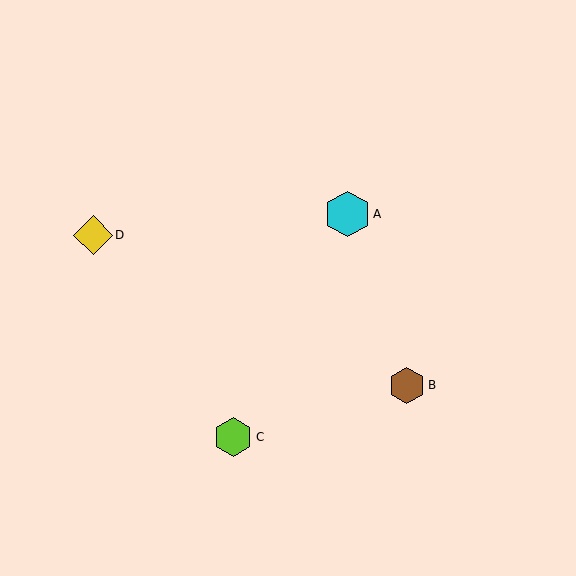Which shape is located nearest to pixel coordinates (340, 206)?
The cyan hexagon (labeled A) at (347, 214) is nearest to that location.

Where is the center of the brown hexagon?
The center of the brown hexagon is at (407, 385).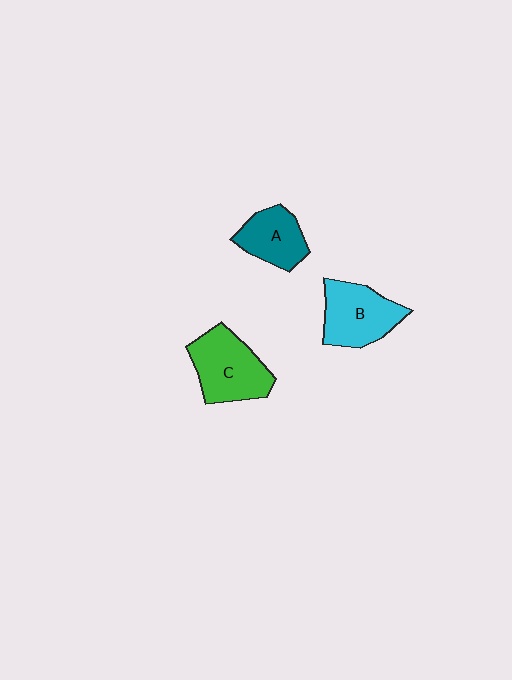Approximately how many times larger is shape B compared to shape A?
Approximately 1.3 times.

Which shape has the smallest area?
Shape A (teal).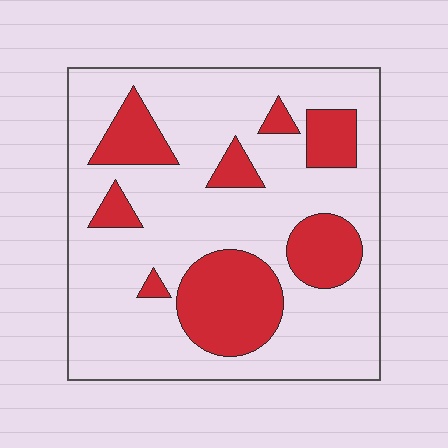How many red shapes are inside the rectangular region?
8.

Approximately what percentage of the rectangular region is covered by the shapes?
Approximately 25%.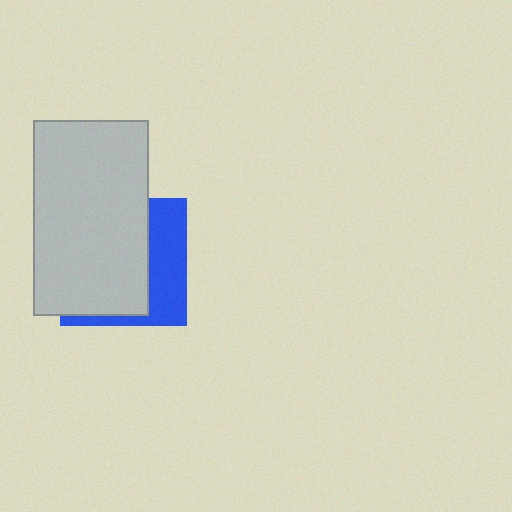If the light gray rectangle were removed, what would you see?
You would see the complete blue square.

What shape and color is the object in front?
The object in front is a light gray rectangle.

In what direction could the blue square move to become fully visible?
The blue square could move right. That would shift it out from behind the light gray rectangle entirely.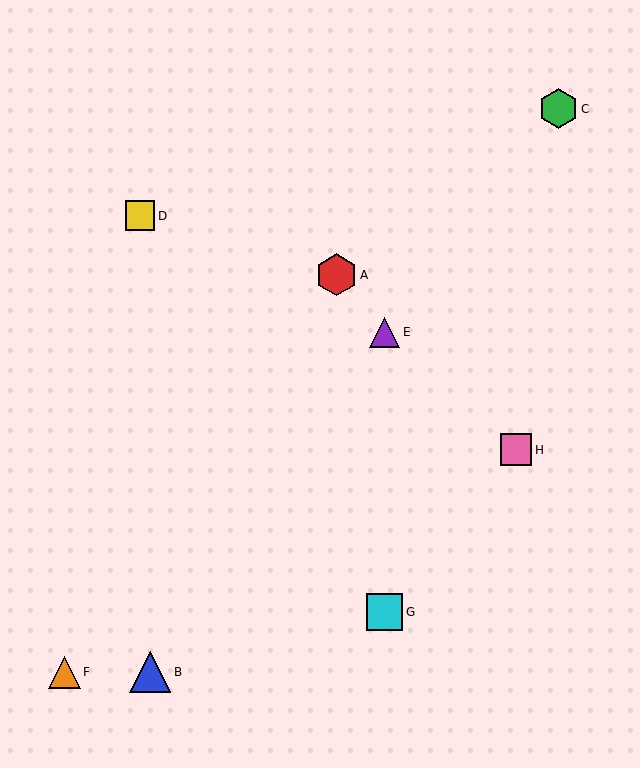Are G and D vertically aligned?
No, G is at x≈385 and D is at x≈140.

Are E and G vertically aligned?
Yes, both are at x≈385.